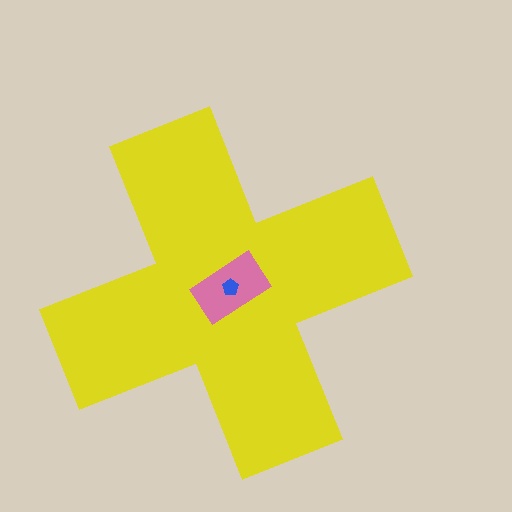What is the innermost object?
The blue pentagon.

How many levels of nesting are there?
3.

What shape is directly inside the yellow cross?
The pink rectangle.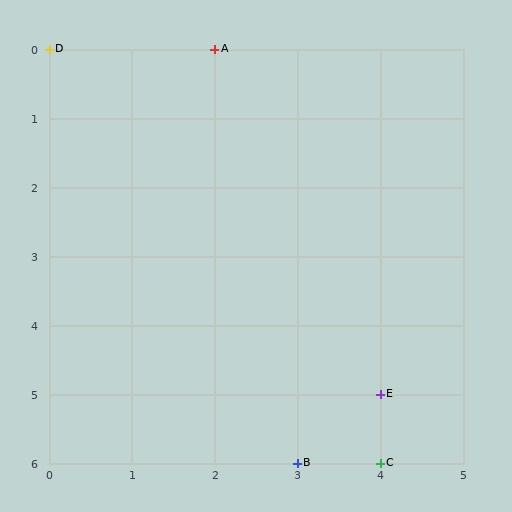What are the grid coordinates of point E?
Point E is at grid coordinates (4, 5).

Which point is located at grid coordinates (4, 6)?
Point C is at (4, 6).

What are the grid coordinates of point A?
Point A is at grid coordinates (2, 0).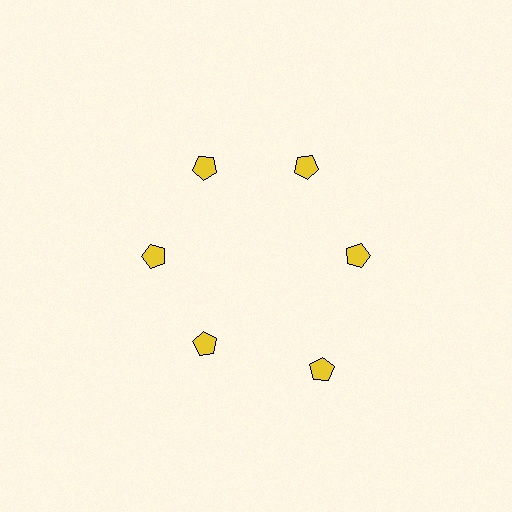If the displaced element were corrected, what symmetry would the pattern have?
It would have 6-fold rotational symmetry — the pattern would map onto itself every 60 degrees.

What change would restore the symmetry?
The symmetry would be restored by moving it inward, back onto the ring so that all 6 pentagons sit at equal angles and equal distance from the center.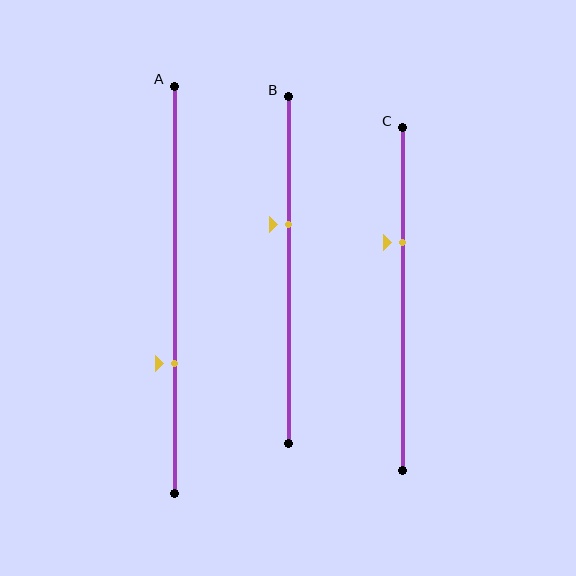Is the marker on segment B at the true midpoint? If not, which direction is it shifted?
No, the marker on segment B is shifted upward by about 13% of the segment length.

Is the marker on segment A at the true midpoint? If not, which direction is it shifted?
No, the marker on segment A is shifted downward by about 18% of the segment length.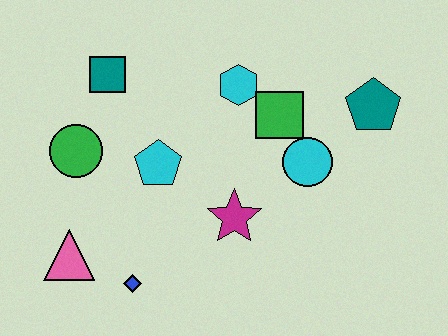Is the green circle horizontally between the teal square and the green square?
No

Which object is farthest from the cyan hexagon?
The pink triangle is farthest from the cyan hexagon.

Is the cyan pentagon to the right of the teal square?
Yes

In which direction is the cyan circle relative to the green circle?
The cyan circle is to the right of the green circle.